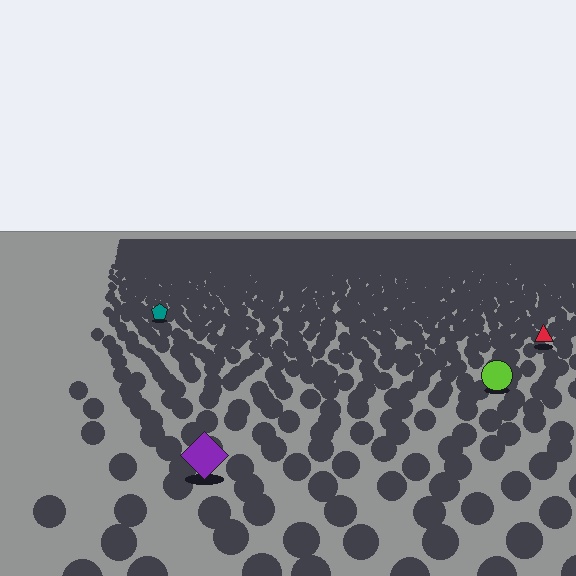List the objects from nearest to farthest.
From nearest to farthest: the purple diamond, the lime circle, the red triangle, the teal pentagon.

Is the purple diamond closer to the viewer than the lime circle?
Yes. The purple diamond is closer — you can tell from the texture gradient: the ground texture is coarser near it.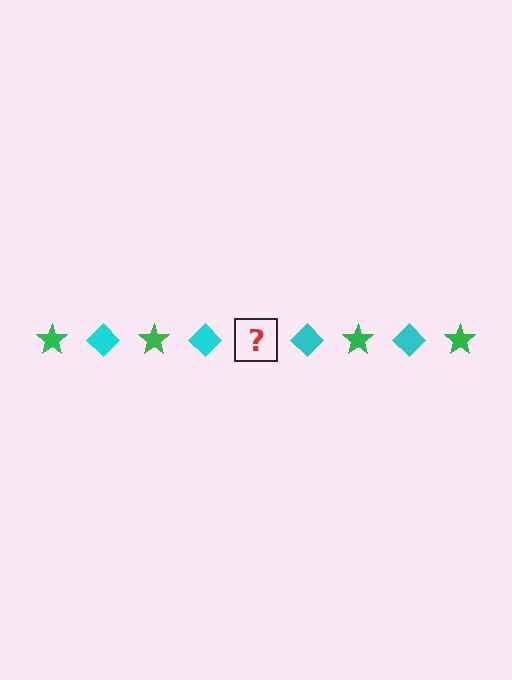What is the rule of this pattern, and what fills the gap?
The rule is that the pattern alternates between green star and cyan diamond. The gap should be filled with a green star.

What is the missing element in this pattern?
The missing element is a green star.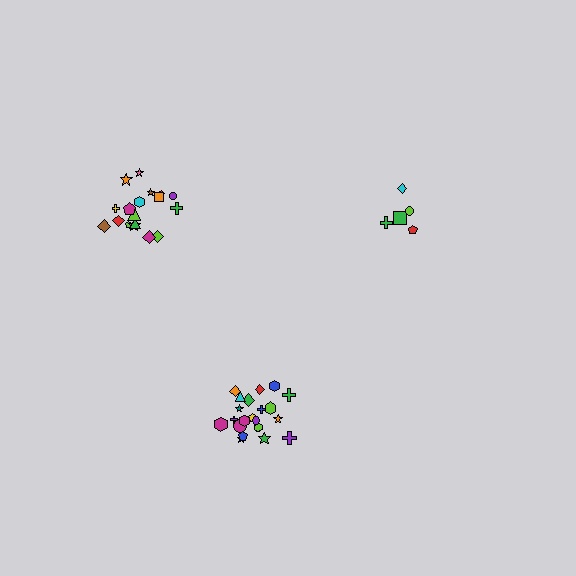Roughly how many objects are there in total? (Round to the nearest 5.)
Roughly 45 objects in total.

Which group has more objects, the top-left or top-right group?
The top-left group.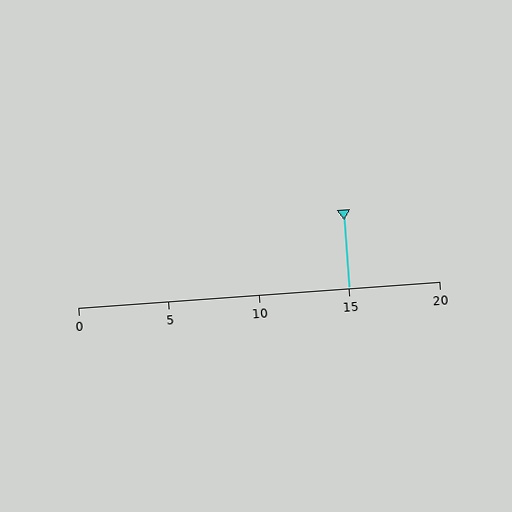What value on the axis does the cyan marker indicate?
The marker indicates approximately 15.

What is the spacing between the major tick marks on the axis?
The major ticks are spaced 5 apart.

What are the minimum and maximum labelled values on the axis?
The axis runs from 0 to 20.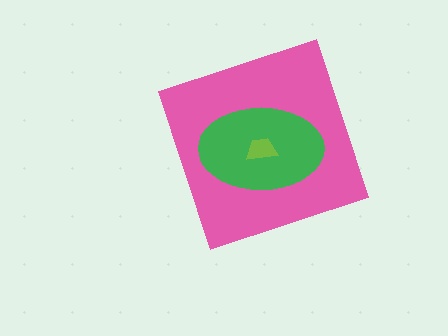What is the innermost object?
The lime trapezoid.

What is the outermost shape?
The pink diamond.